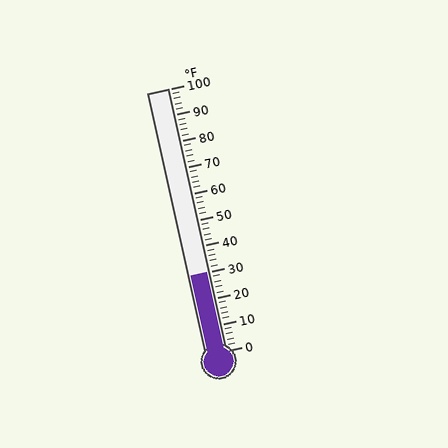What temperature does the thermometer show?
The thermometer shows approximately 30°F.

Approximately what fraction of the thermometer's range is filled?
The thermometer is filled to approximately 30% of its range.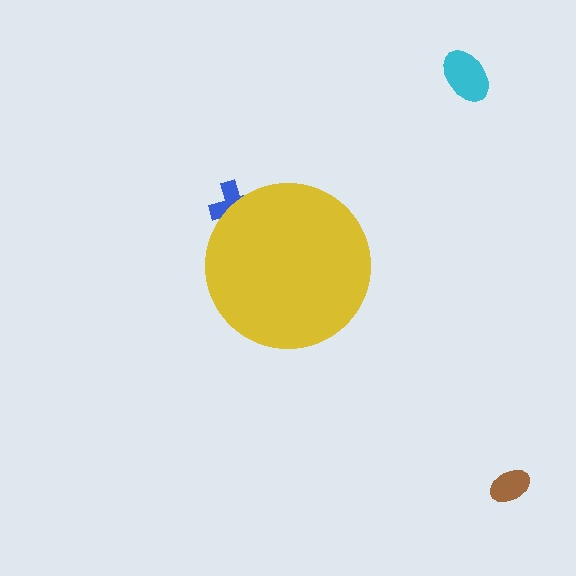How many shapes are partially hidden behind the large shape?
1 shape is partially hidden.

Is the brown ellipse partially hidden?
No, the brown ellipse is fully visible.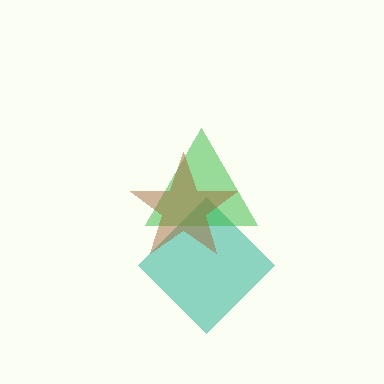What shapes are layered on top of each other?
The layered shapes are: a teal diamond, a green triangle, a brown star.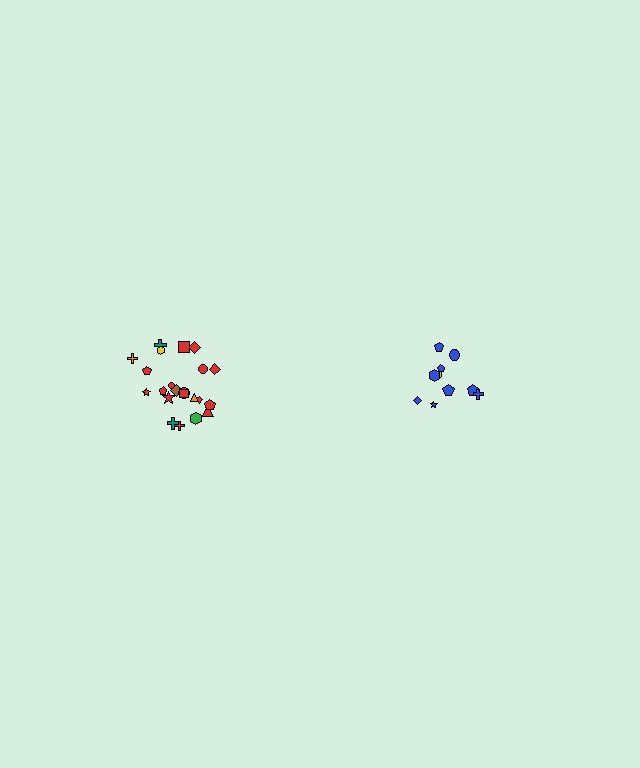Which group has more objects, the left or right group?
The left group.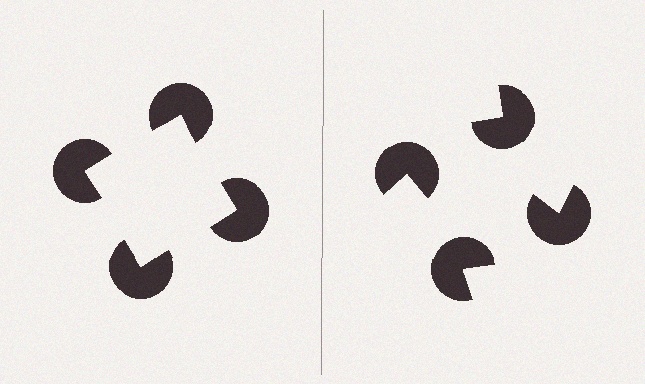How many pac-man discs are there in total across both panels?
8 — 4 on each side.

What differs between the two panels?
The pac-man discs are positioned identically on both sides; only the wedge orientations differ. On the left they align to a square; on the right they are misaligned.